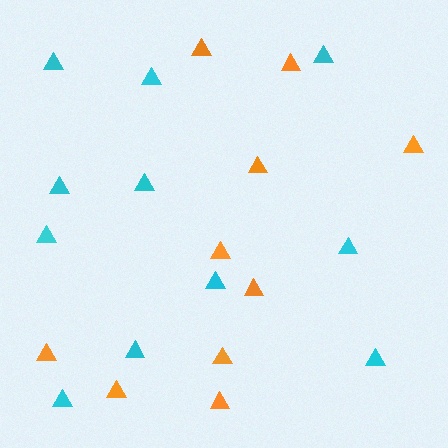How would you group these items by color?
There are 2 groups: one group of orange triangles (10) and one group of cyan triangles (11).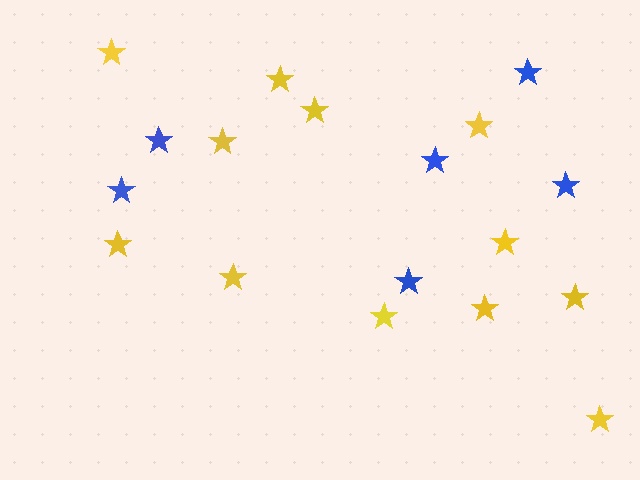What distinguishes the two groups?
There are 2 groups: one group of blue stars (6) and one group of yellow stars (12).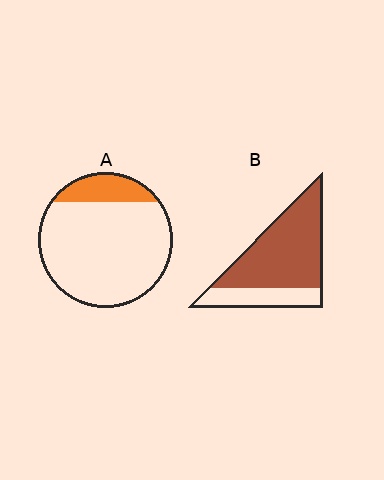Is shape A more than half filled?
No.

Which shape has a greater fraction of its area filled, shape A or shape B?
Shape B.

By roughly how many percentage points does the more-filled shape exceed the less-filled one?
By roughly 55 percentage points (B over A).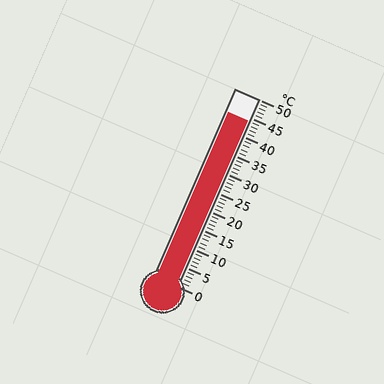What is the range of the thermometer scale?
The thermometer scale ranges from 0°C to 50°C.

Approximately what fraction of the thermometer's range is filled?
The thermometer is filled to approximately 90% of its range.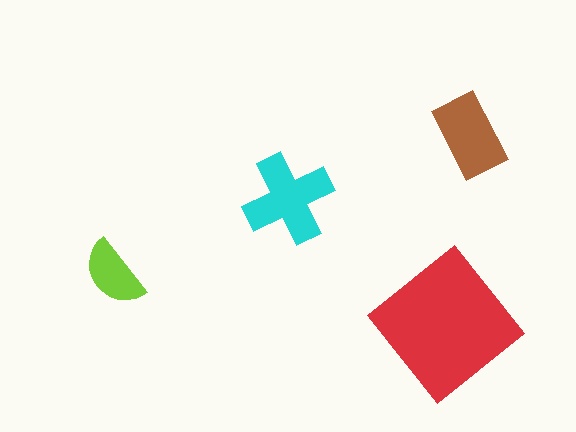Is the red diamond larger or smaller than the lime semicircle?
Larger.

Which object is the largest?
The red diamond.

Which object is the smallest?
The lime semicircle.